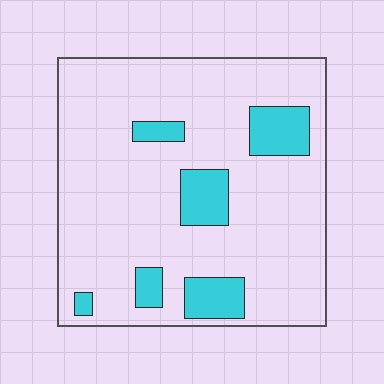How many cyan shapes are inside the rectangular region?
6.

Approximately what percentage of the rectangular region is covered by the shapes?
Approximately 15%.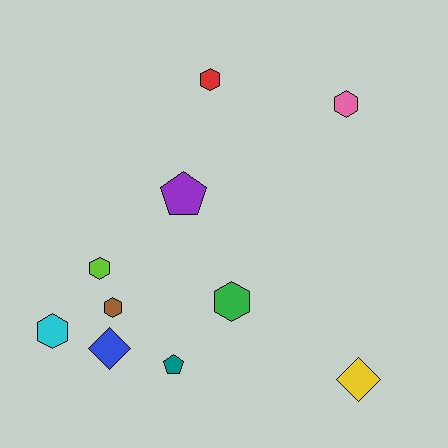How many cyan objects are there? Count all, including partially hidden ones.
There is 1 cyan object.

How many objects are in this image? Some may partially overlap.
There are 10 objects.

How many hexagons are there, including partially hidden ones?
There are 6 hexagons.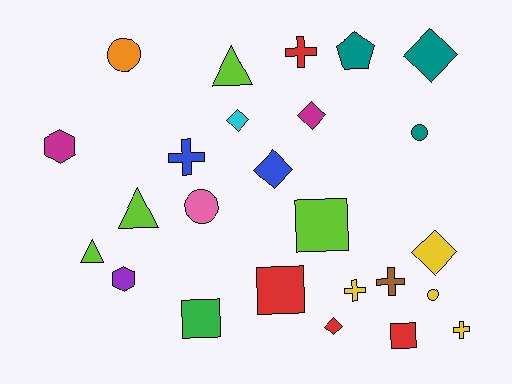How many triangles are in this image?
There are 3 triangles.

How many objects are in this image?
There are 25 objects.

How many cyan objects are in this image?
There is 1 cyan object.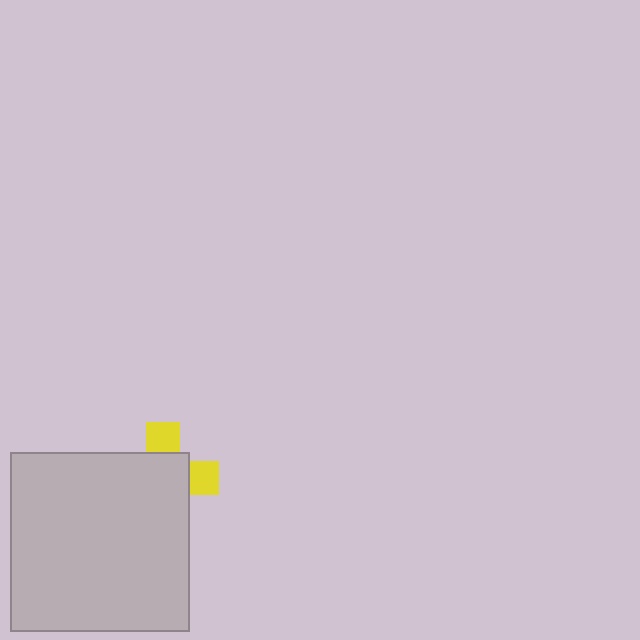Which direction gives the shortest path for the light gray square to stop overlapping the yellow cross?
Moving toward the lower-left gives the shortest separation.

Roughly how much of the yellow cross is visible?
A small part of it is visible (roughly 32%).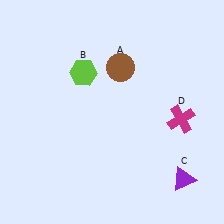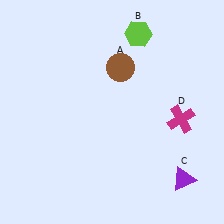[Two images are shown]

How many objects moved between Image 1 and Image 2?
1 object moved between the two images.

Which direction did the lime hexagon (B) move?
The lime hexagon (B) moved right.